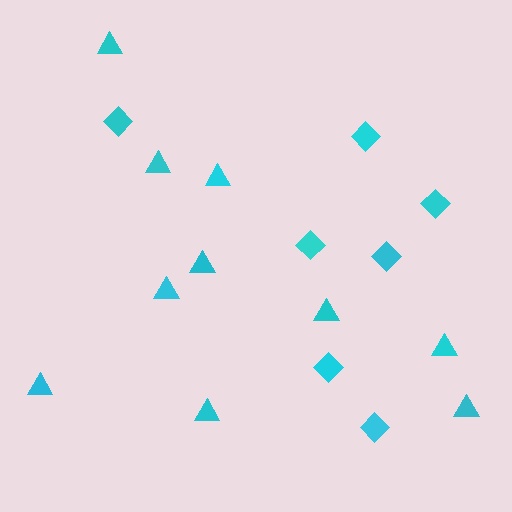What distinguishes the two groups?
There are 2 groups: one group of triangles (10) and one group of diamonds (7).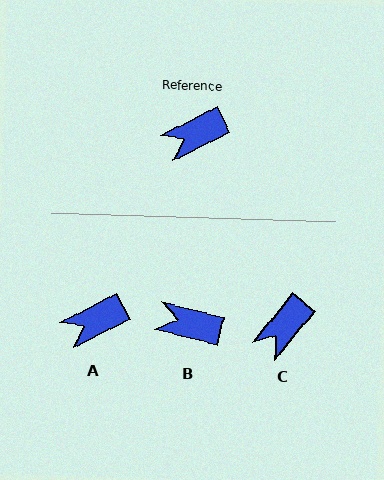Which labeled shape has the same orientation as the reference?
A.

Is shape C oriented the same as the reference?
No, it is off by about 24 degrees.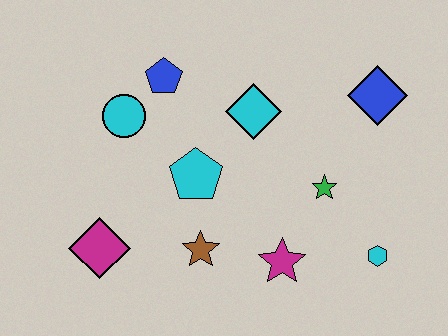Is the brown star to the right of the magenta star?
No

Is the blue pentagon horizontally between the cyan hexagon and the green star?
No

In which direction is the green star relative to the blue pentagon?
The green star is to the right of the blue pentagon.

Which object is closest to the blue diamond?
The green star is closest to the blue diamond.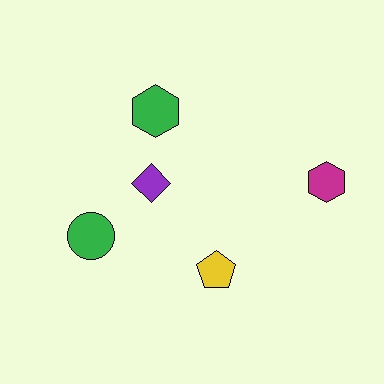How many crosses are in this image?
There are no crosses.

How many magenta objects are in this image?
There is 1 magenta object.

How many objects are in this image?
There are 5 objects.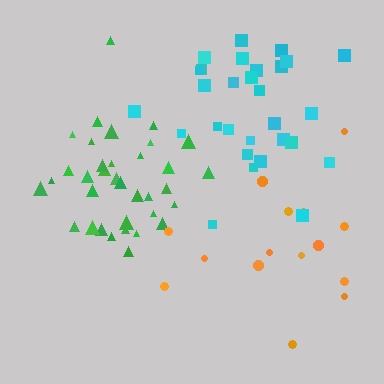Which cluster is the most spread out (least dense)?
Orange.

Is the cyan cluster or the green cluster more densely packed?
Green.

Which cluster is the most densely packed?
Green.